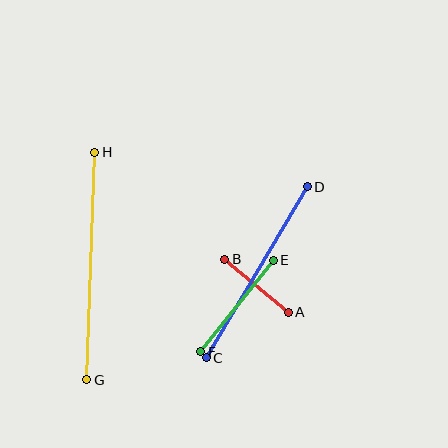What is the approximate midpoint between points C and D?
The midpoint is at approximately (257, 272) pixels.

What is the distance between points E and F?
The distance is approximately 116 pixels.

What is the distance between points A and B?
The distance is approximately 82 pixels.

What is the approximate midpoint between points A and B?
The midpoint is at approximately (256, 286) pixels.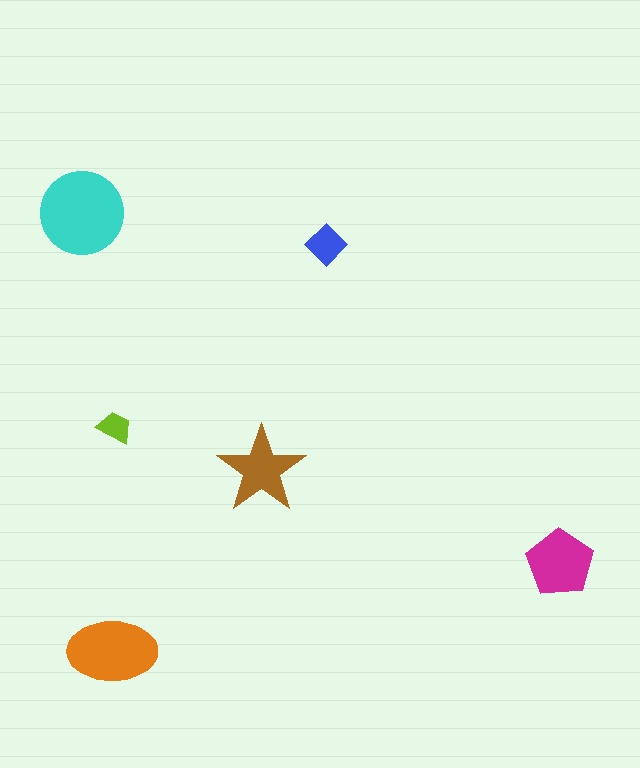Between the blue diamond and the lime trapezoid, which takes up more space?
The blue diamond.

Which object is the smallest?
The lime trapezoid.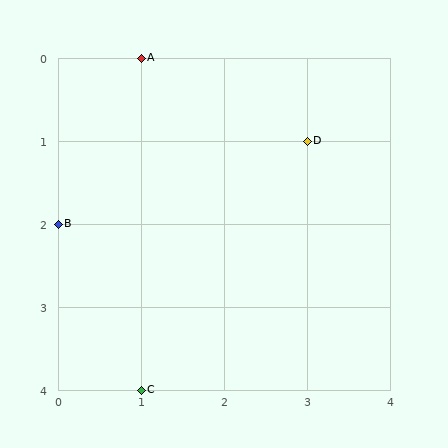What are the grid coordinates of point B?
Point B is at grid coordinates (0, 2).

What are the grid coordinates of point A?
Point A is at grid coordinates (1, 0).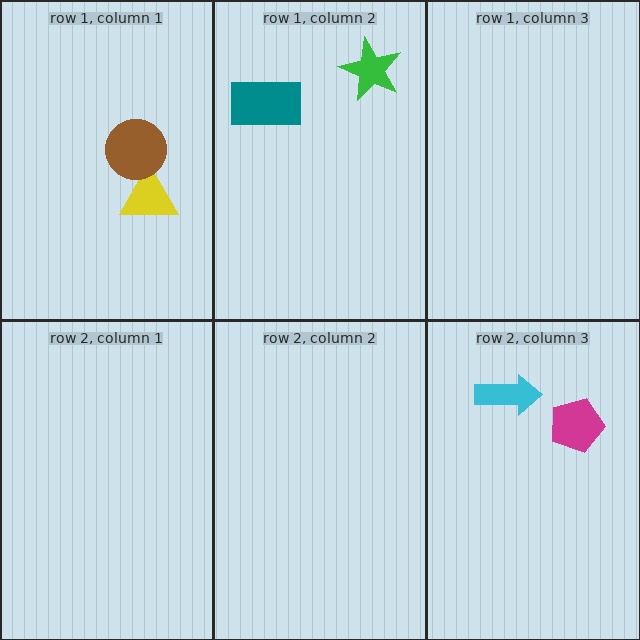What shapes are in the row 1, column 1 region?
The yellow triangle, the brown circle.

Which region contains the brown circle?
The row 1, column 1 region.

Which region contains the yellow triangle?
The row 1, column 1 region.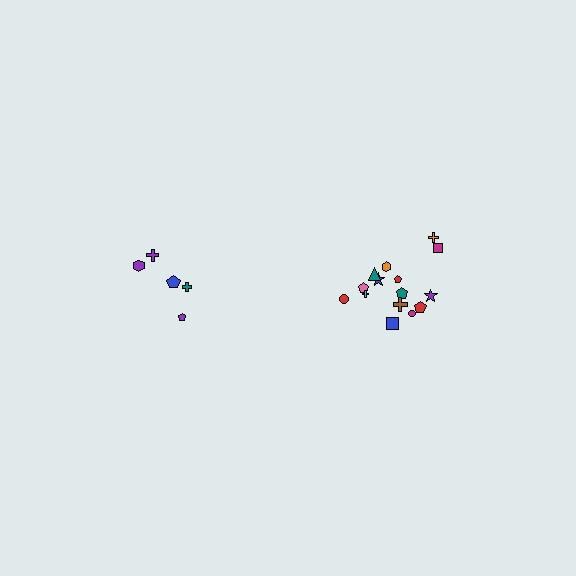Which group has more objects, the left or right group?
The right group.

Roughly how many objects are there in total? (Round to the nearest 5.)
Roughly 20 objects in total.